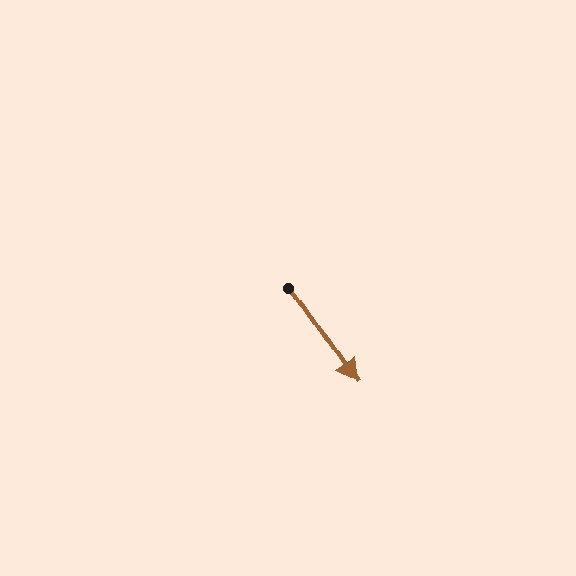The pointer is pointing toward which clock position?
Roughly 5 o'clock.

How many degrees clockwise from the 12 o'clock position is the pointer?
Approximately 145 degrees.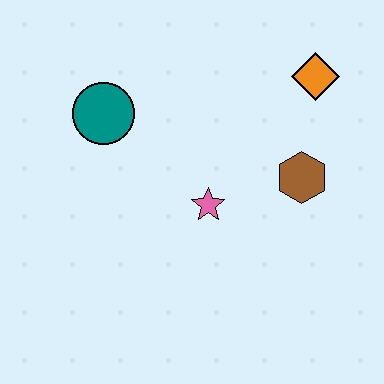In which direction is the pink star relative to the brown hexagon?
The pink star is to the left of the brown hexagon.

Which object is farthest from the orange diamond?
The teal circle is farthest from the orange diamond.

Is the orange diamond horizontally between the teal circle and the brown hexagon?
No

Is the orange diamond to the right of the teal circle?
Yes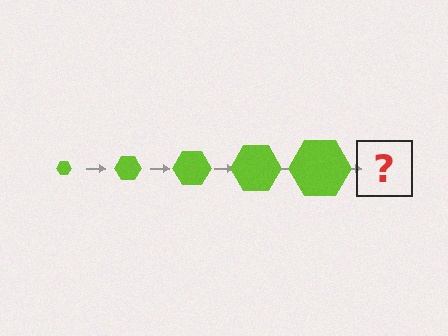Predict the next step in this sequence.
The next step is a lime hexagon, larger than the previous one.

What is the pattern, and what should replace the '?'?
The pattern is that the hexagon gets progressively larger each step. The '?' should be a lime hexagon, larger than the previous one.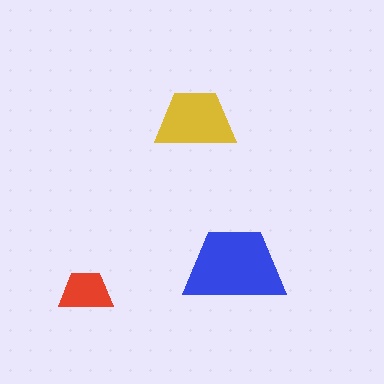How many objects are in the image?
There are 3 objects in the image.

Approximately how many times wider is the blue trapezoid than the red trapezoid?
About 2 times wider.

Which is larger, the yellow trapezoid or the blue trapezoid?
The blue one.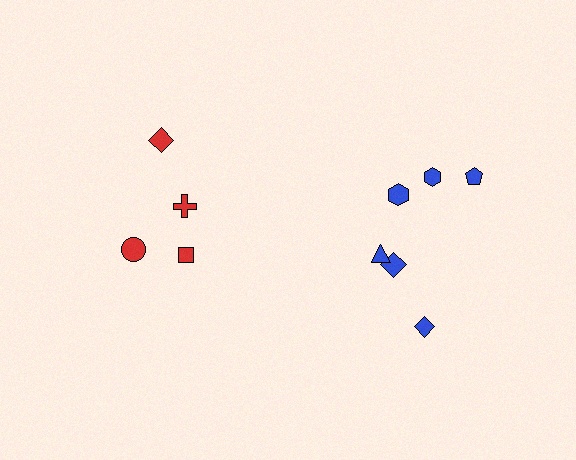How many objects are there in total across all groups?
There are 10 objects.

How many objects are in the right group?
There are 6 objects.